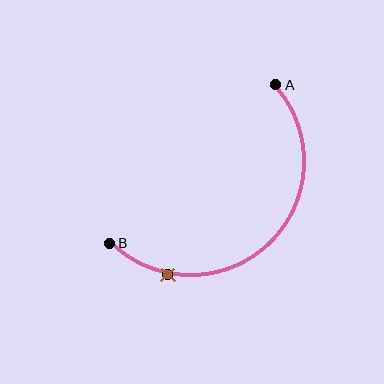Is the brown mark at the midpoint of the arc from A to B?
No. The brown mark lies on the arc but is closer to endpoint B. The arc midpoint would be at the point on the curve equidistant along the arc from both A and B.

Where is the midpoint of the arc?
The arc midpoint is the point on the curve farthest from the straight line joining A and B. It sits below and to the right of that line.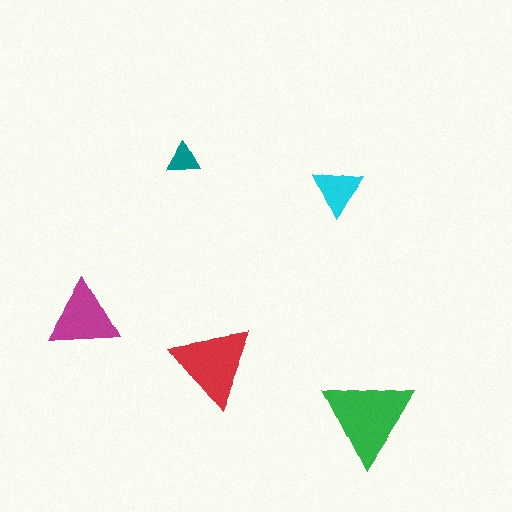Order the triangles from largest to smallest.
the green one, the red one, the magenta one, the cyan one, the teal one.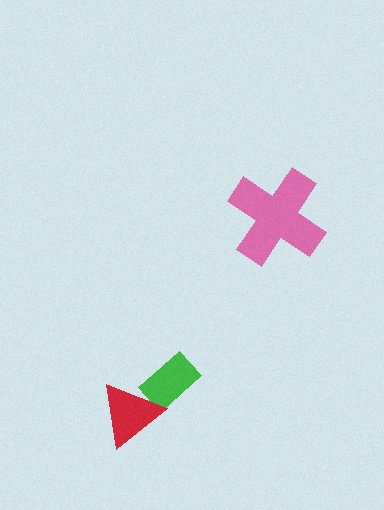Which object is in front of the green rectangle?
The red triangle is in front of the green rectangle.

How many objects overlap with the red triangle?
1 object overlaps with the red triangle.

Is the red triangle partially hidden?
No, no other shape covers it.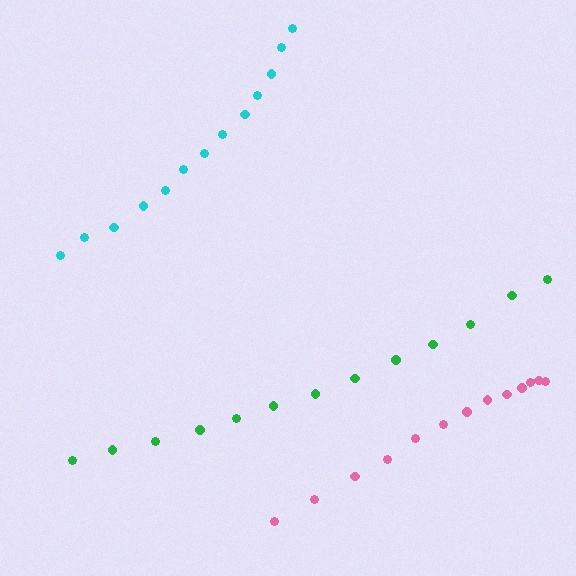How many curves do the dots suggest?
There are 3 distinct paths.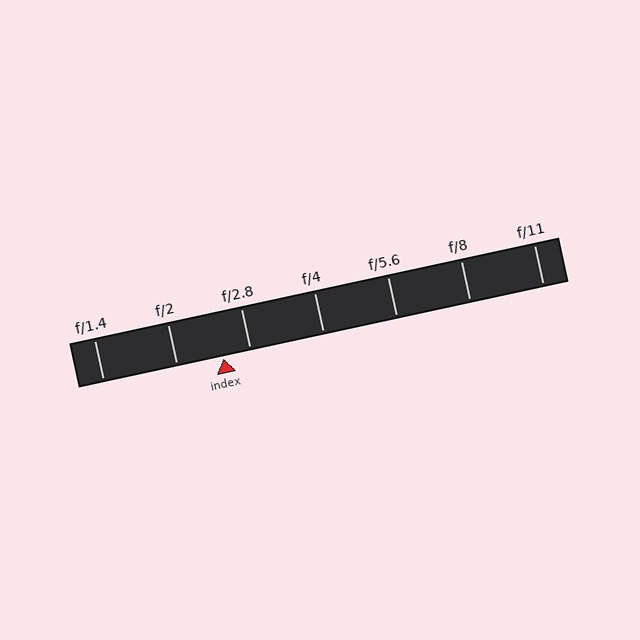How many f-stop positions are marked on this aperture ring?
There are 7 f-stop positions marked.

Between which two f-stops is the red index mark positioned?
The index mark is between f/2 and f/2.8.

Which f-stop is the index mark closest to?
The index mark is closest to f/2.8.